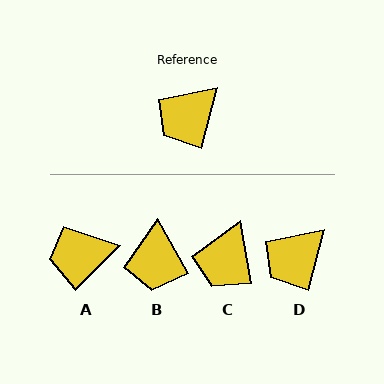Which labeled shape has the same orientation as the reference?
D.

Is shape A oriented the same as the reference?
No, it is off by about 30 degrees.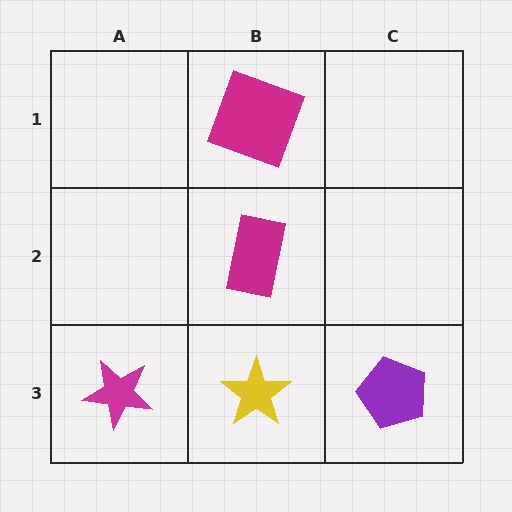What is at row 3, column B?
A yellow star.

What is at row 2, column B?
A magenta rectangle.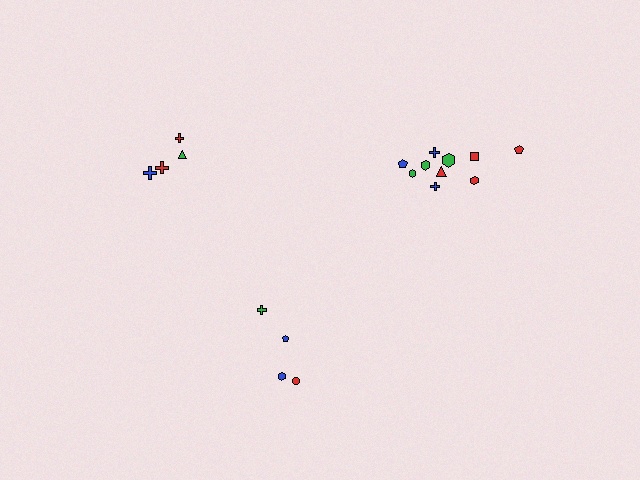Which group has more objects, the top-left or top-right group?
The top-right group.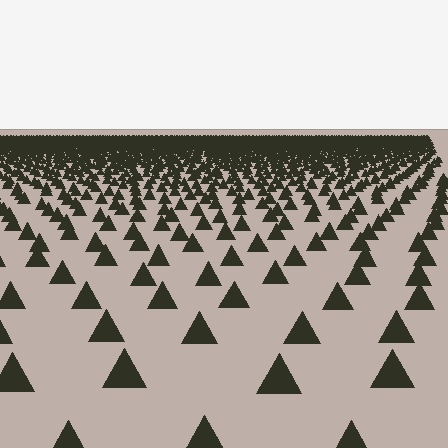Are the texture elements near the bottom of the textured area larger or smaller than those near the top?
Larger. Near the bottom, elements are closer to the viewer and appear at a bigger on-screen size.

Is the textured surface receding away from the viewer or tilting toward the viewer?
The surface is receding away from the viewer. Texture elements get smaller and denser toward the top.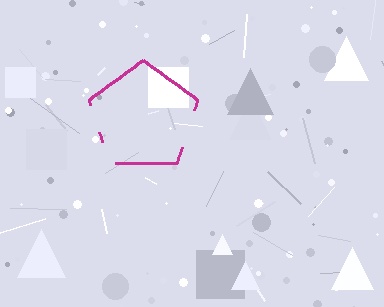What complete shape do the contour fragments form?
The contour fragments form a pentagon.